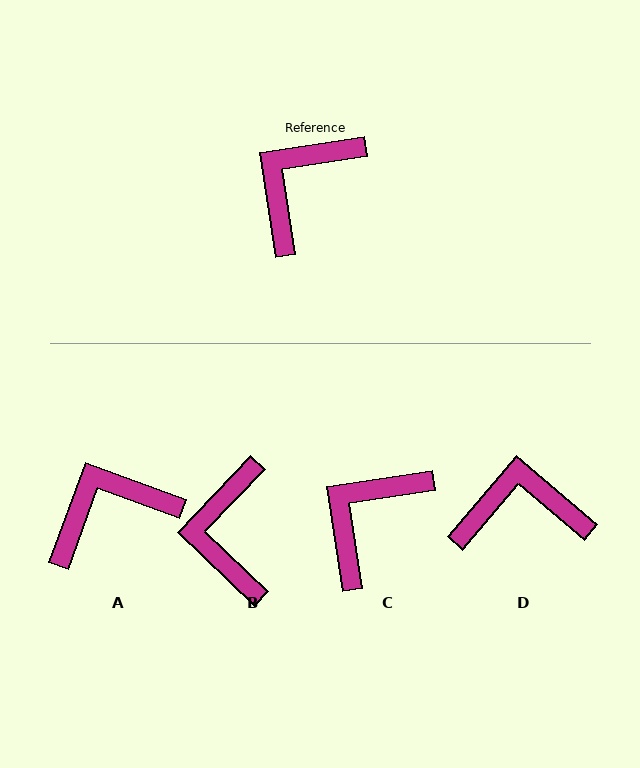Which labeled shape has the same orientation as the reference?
C.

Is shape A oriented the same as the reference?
No, it is off by about 29 degrees.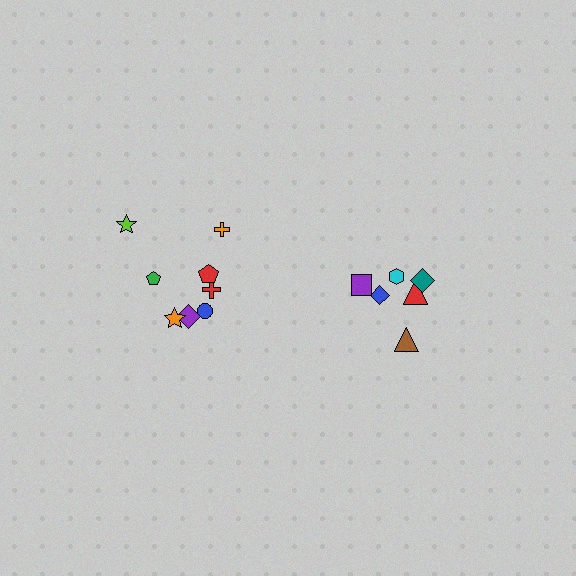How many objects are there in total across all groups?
There are 14 objects.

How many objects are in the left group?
There are 8 objects.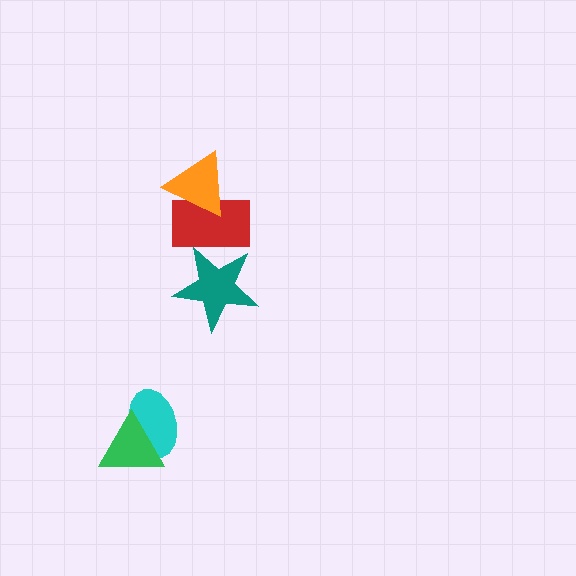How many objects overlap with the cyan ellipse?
1 object overlaps with the cyan ellipse.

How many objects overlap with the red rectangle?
2 objects overlap with the red rectangle.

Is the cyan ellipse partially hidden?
Yes, it is partially covered by another shape.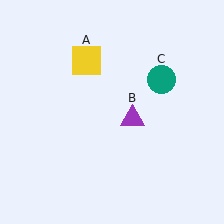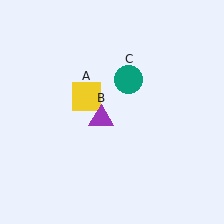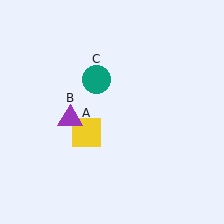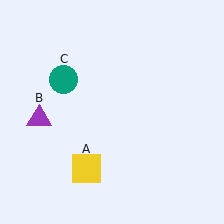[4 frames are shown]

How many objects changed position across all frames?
3 objects changed position: yellow square (object A), purple triangle (object B), teal circle (object C).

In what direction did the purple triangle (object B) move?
The purple triangle (object B) moved left.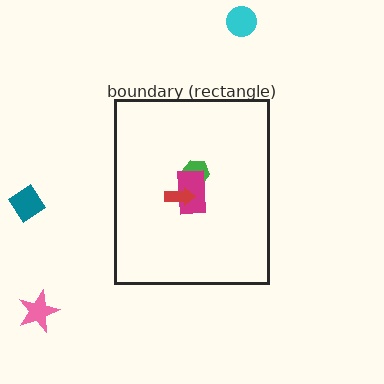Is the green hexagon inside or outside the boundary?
Inside.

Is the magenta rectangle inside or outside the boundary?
Inside.